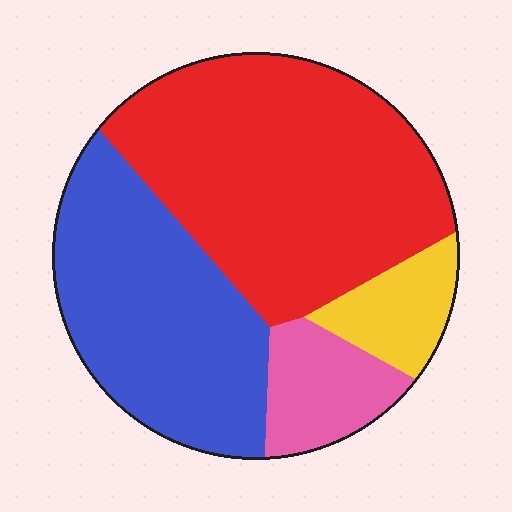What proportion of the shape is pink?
Pink covers around 10% of the shape.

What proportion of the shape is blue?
Blue takes up about one third (1/3) of the shape.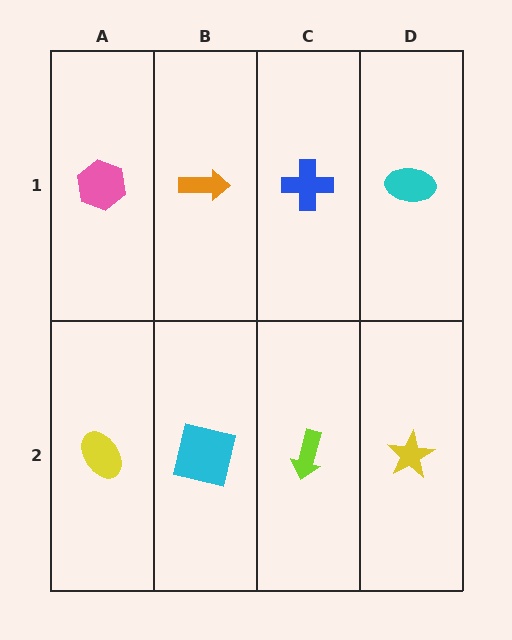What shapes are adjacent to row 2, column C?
A blue cross (row 1, column C), a cyan square (row 2, column B), a yellow star (row 2, column D).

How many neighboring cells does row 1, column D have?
2.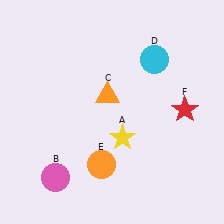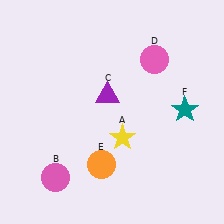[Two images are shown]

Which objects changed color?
C changed from orange to purple. D changed from cyan to pink. F changed from red to teal.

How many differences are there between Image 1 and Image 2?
There are 3 differences between the two images.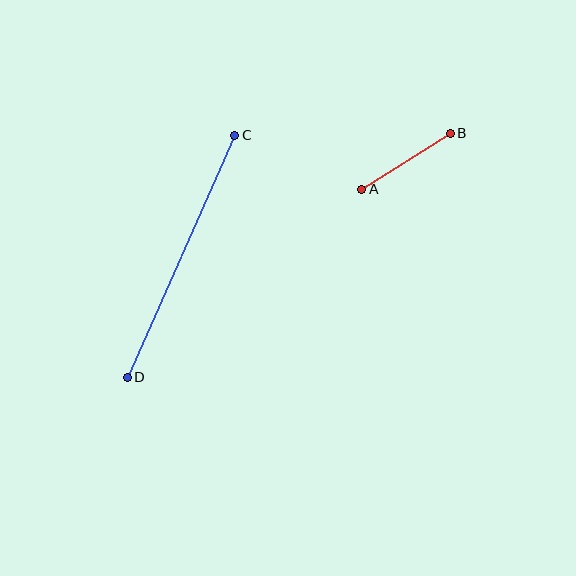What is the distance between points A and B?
The distance is approximately 105 pixels.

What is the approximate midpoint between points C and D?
The midpoint is at approximately (181, 256) pixels.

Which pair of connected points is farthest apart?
Points C and D are farthest apart.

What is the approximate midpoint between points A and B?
The midpoint is at approximately (406, 161) pixels.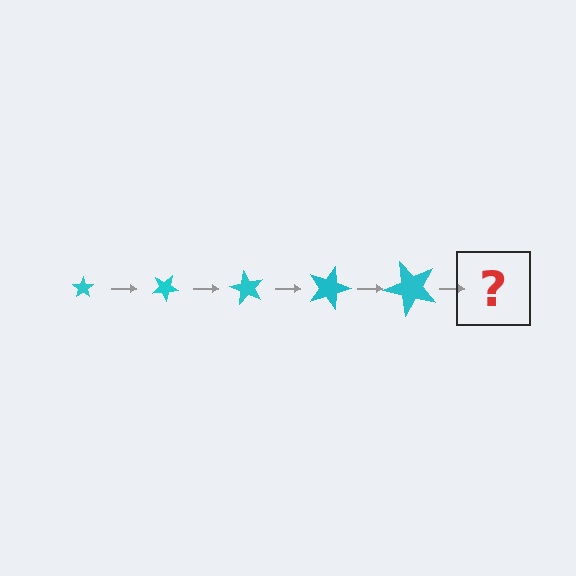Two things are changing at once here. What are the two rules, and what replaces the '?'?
The two rules are that the star grows larger each step and it rotates 30 degrees each step. The '?' should be a star, larger than the previous one and rotated 150 degrees from the start.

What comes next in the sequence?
The next element should be a star, larger than the previous one and rotated 150 degrees from the start.